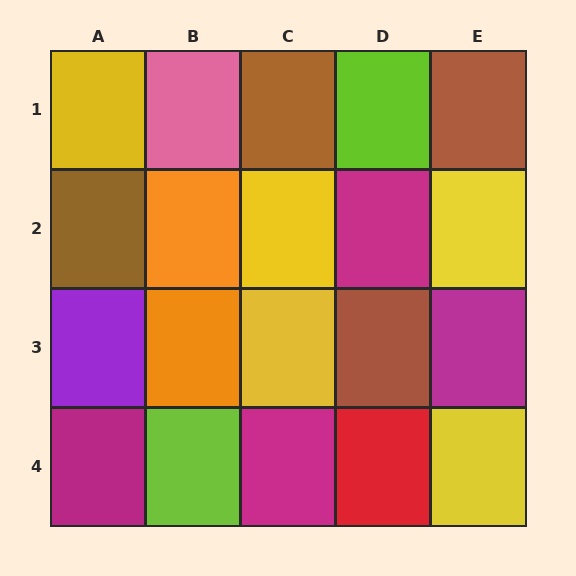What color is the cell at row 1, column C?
Brown.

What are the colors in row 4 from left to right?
Magenta, lime, magenta, red, yellow.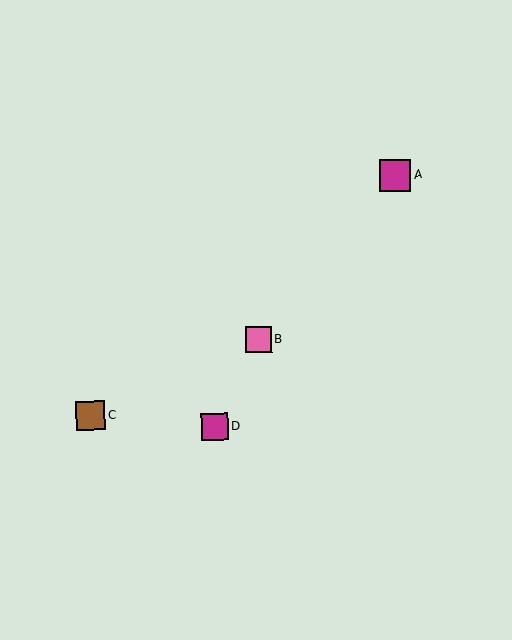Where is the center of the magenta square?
The center of the magenta square is at (395, 175).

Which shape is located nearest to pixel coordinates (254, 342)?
The pink square (labeled B) at (258, 339) is nearest to that location.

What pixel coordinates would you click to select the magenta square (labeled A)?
Click at (395, 175) to select the magenta square A.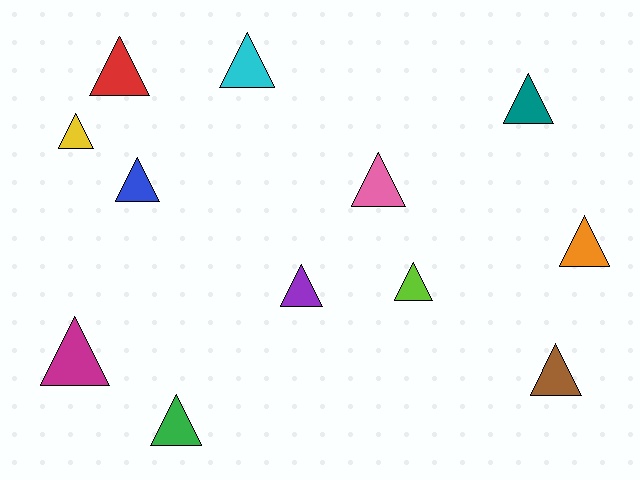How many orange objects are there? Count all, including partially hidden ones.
There is 1 orange object.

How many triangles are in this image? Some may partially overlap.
There are 12 triangles.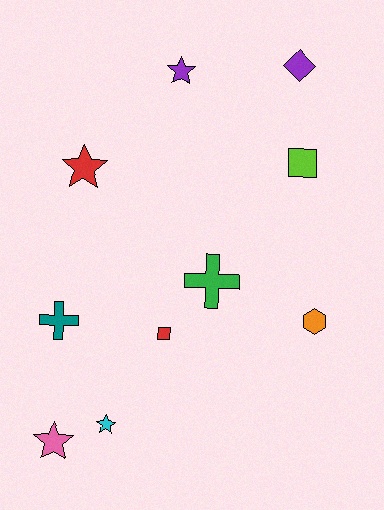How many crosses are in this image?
There are 2 crosses.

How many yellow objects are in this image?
There are no yellow objects.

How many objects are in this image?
There are 10 objects.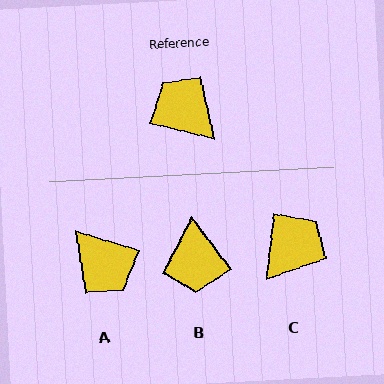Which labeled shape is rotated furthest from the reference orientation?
A, about 176 degrees away.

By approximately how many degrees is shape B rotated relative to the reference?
Approximately 140 degrees counter-clockwise.